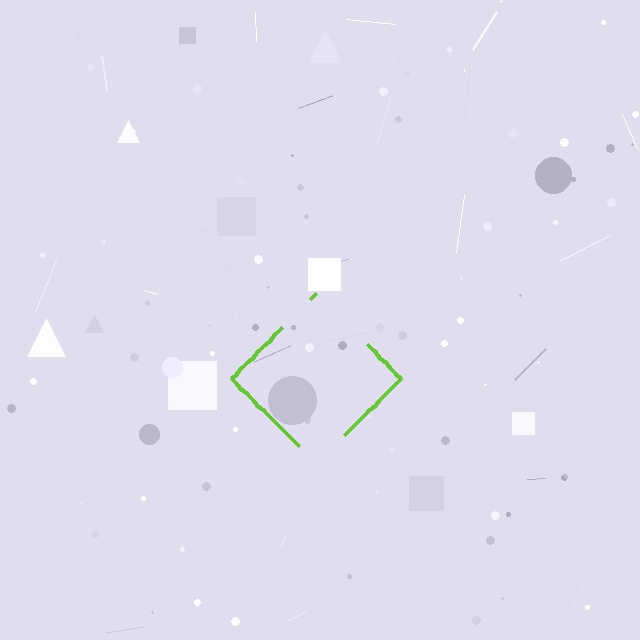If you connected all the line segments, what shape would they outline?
They would outline a diamond.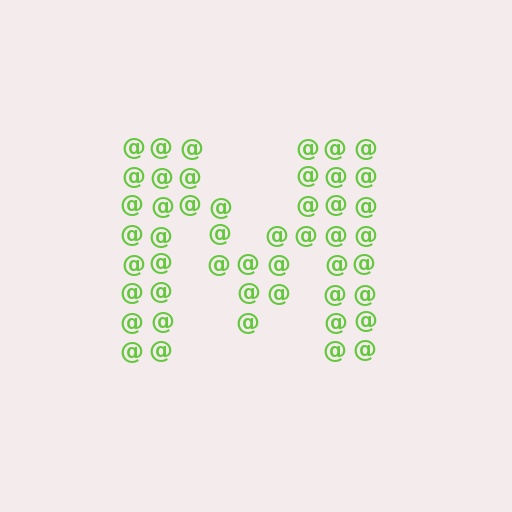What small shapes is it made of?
It is made of small at signs.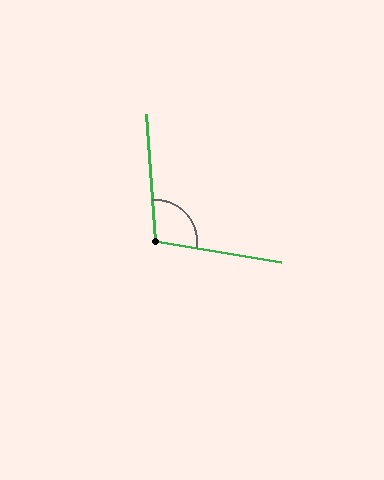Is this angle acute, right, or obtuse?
It is obtuse.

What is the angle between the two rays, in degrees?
Approximately 104 degrees.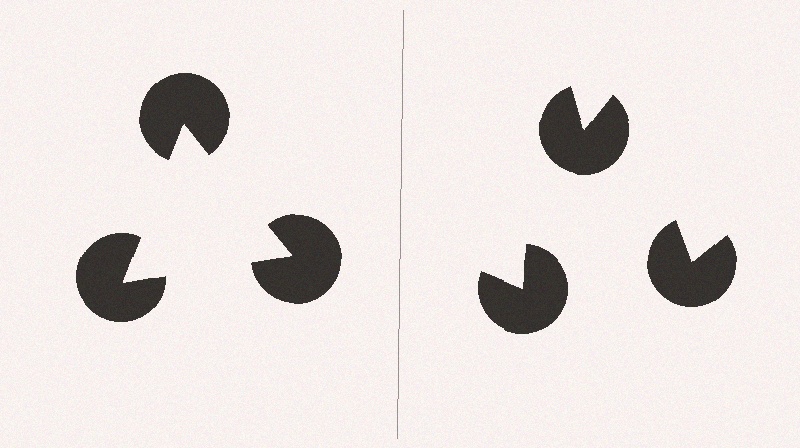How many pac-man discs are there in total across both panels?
6 — 3 on each side.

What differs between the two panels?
The pac-man discs are positioned identically on both sides; only the wedge orientations differ. On the left they align to a triangle; on the right they are misaligned.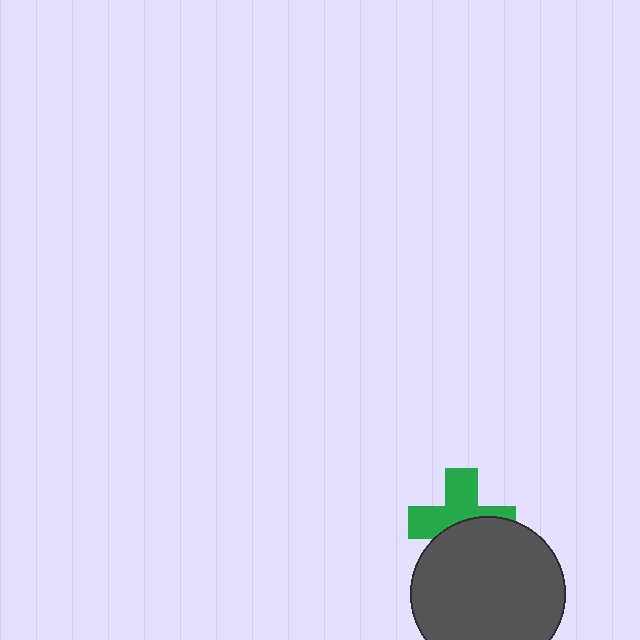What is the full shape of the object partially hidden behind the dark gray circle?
The partially hidden object is a green cross.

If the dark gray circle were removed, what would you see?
You would see the complete green cross.